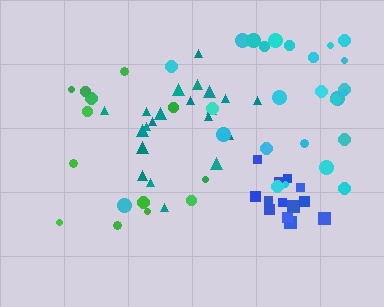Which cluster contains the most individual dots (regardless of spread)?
Cyan (28).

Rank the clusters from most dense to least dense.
blue, teal, cyan, green.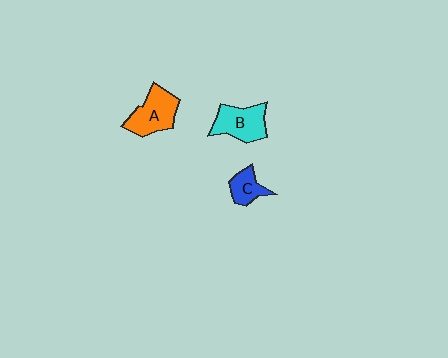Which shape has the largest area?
Shape A (orange).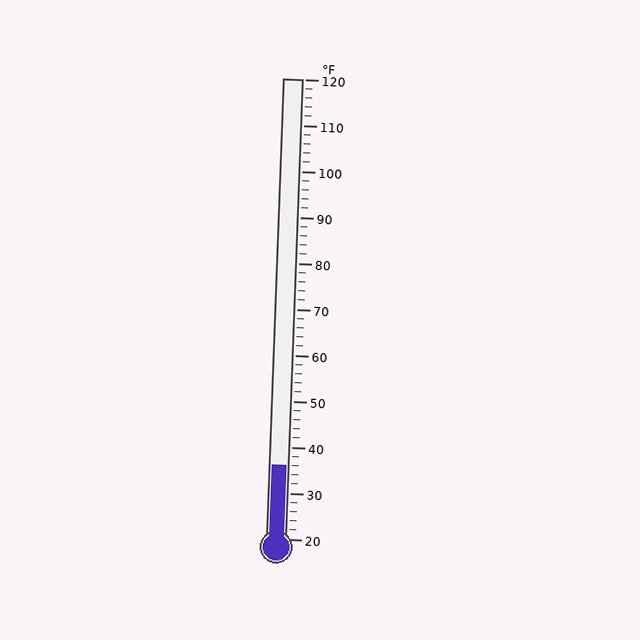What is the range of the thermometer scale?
The thermometer scale ranges from 20°F to 120°F.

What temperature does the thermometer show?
The thermometer shows approximately 36°F.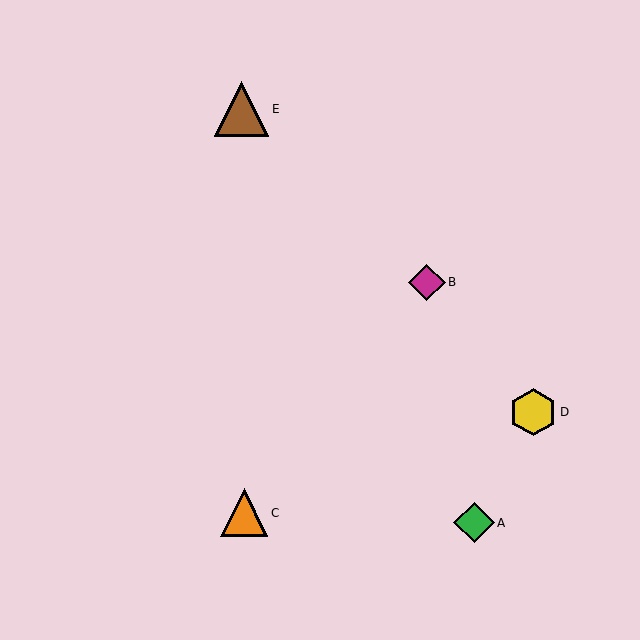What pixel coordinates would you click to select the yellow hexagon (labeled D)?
Click at (533, 412) to select the yellow hexagon D.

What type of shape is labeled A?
Shape A is a green diamond.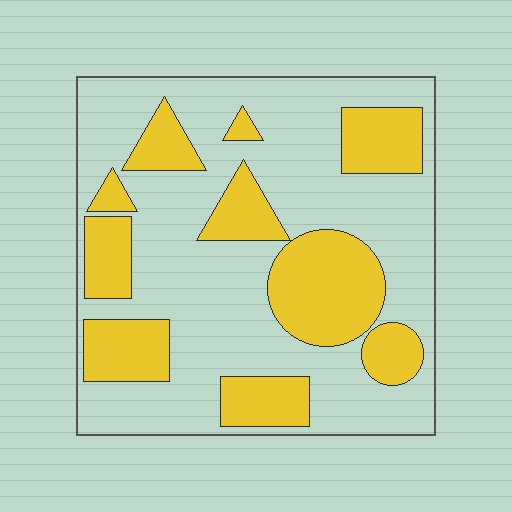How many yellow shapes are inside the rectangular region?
10.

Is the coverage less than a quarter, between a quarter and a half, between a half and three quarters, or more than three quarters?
Between a quarter and a half.